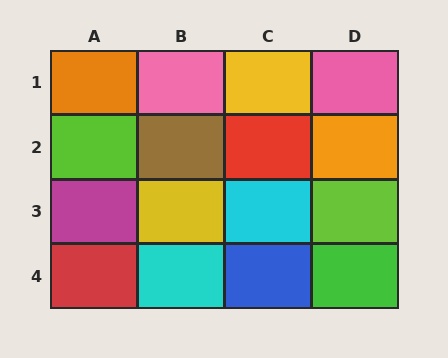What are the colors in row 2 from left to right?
Lime, brown, red, orange.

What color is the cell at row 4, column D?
Green.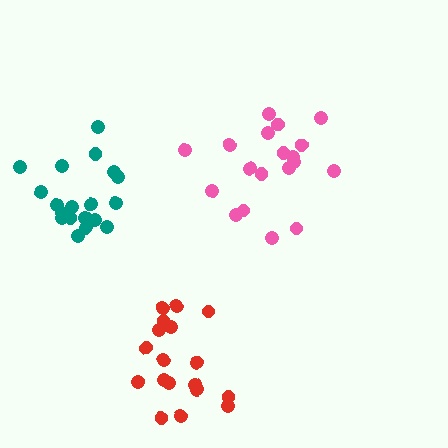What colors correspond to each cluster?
The clusters are colored: pink, red, teal.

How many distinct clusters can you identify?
There are 3 distinct clusters.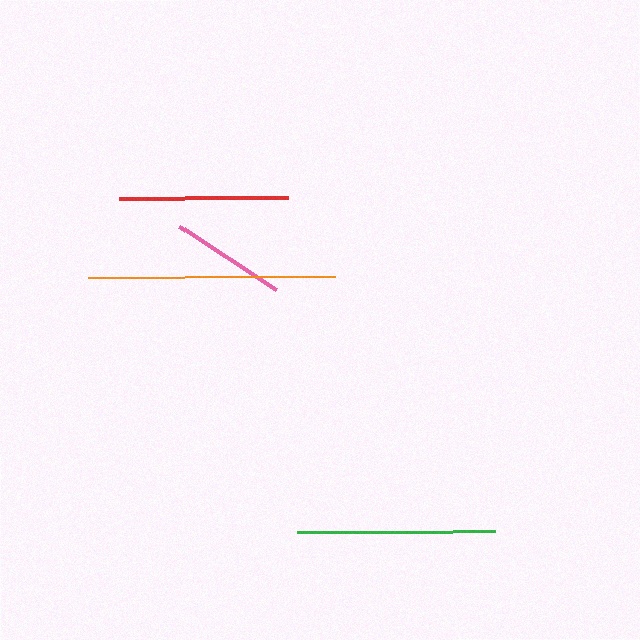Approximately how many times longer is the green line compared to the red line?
The green line is approximately 1.2 times the length of the red line.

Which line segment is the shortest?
The pink line is the shortest at approximately 117 pixels.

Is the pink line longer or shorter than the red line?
The red line is longer than the pink line.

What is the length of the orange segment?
The orange segment is approximately 247 pixels long.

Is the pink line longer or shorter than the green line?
The green line is longer than the pink line.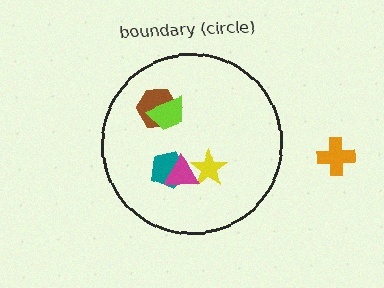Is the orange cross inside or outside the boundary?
Outside.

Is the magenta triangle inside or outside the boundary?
Inside.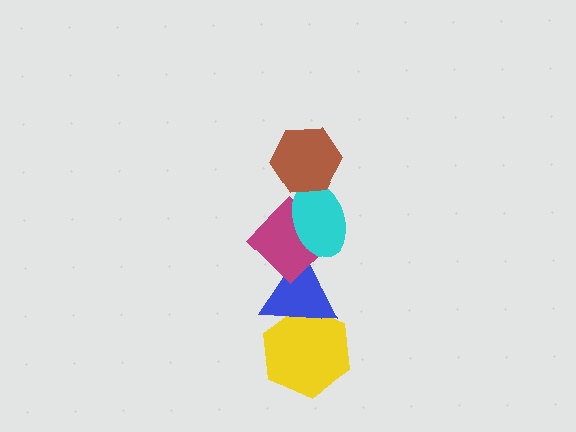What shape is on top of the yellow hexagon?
The blue triangle is on top of the yellow hexagon.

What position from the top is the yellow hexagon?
The yellow hexagon is 5th from the top.